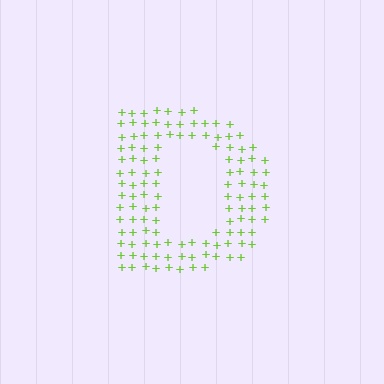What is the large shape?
The large shape is the letter D.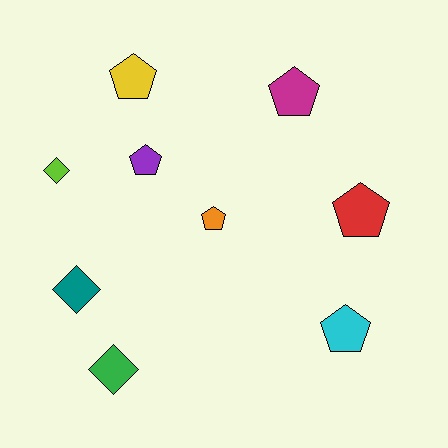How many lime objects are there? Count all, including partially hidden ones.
There is 1 lime object.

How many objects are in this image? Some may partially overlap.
There are 9 objects.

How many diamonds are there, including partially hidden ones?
There are 3 diamonds.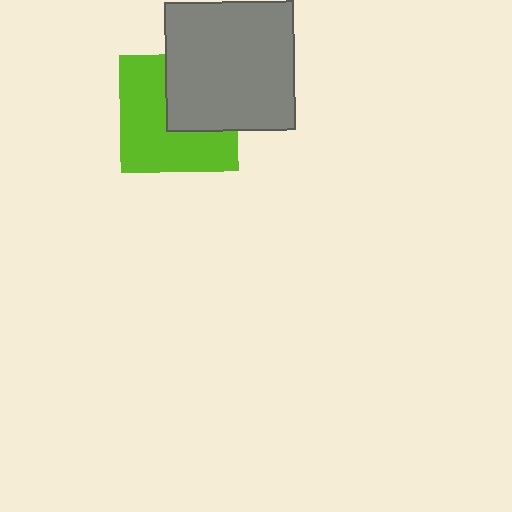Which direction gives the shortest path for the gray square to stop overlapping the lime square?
Moving toward the upper-right gives the shortest separation.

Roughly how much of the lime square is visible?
About half of it is visible (roughly 60%).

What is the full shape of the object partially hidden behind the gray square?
The partially hidden object is a lime square.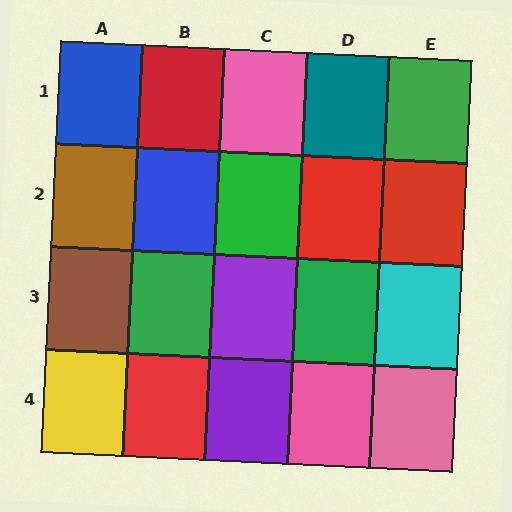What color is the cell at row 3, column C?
Purple.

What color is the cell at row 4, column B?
Red.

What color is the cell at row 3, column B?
Green.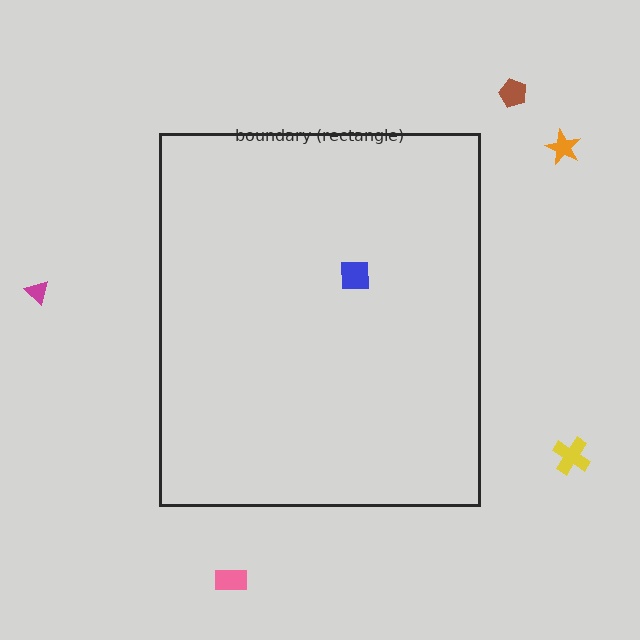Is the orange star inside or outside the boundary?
Outside.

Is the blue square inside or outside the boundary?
Inside.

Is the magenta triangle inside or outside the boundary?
Outside.